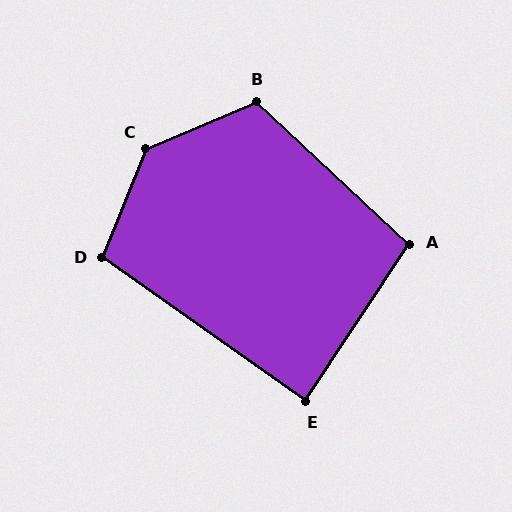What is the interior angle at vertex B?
Approximately 114 degrees (obtuse).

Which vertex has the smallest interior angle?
E, at approximately 88 degrees.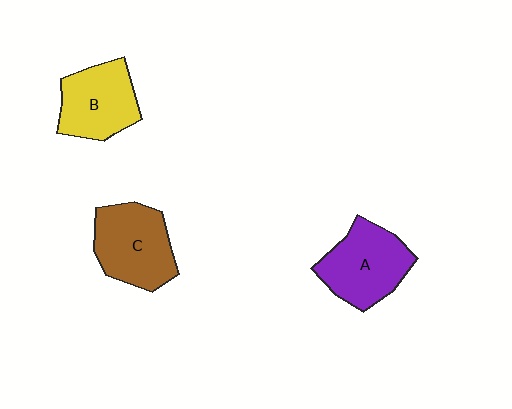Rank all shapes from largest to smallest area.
From largest to smallest: C (brown), A (purple), B (yellow).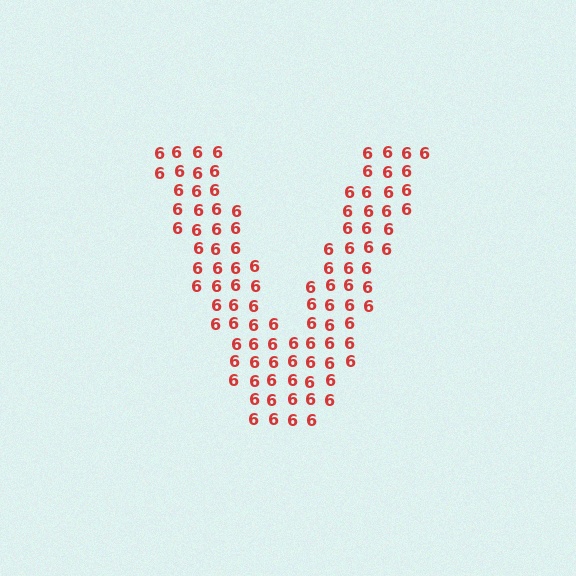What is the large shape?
The large shape is the letter V.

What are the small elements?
The small elements are digit 6's.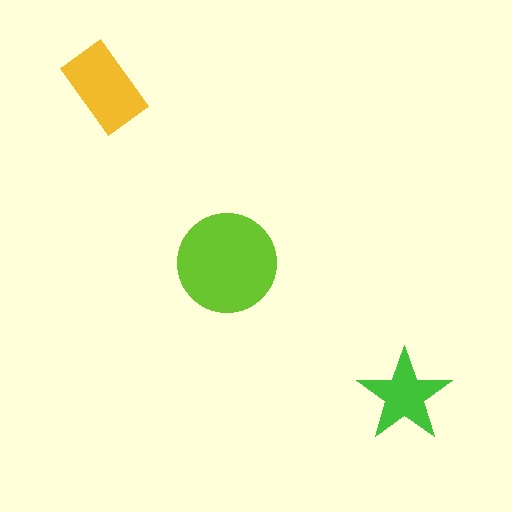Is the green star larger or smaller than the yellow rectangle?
Smaller.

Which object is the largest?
The lime circle.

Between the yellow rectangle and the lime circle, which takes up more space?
The lime circle.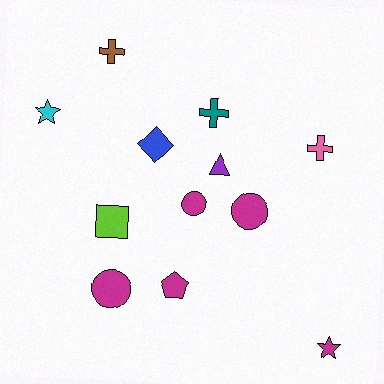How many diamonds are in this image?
There is 1 diamond.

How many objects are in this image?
There are 12 objects.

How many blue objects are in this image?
There is 1 blue object.